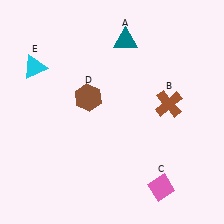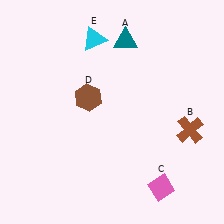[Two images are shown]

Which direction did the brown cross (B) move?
The brown cross (B) moved down.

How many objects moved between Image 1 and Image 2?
2 objects moved between the two images.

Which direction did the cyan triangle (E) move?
The cyan triangle (E) moved right.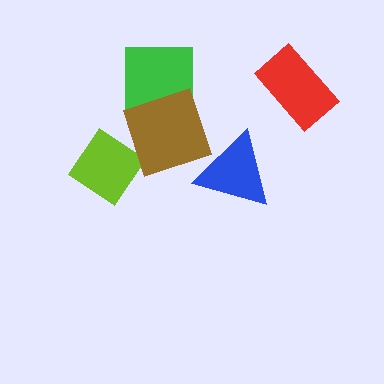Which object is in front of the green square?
The brown diamond is in front of the green square.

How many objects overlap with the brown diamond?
3 objects overlap with the brown diamond.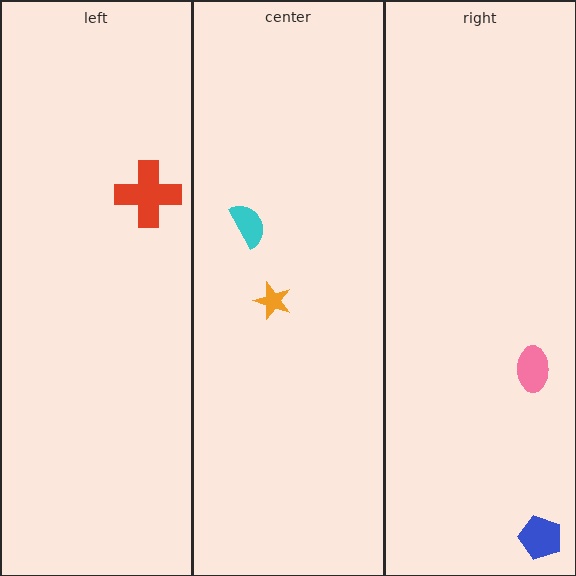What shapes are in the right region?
The pink ellipse, the blue pentagon.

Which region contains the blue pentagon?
The right region.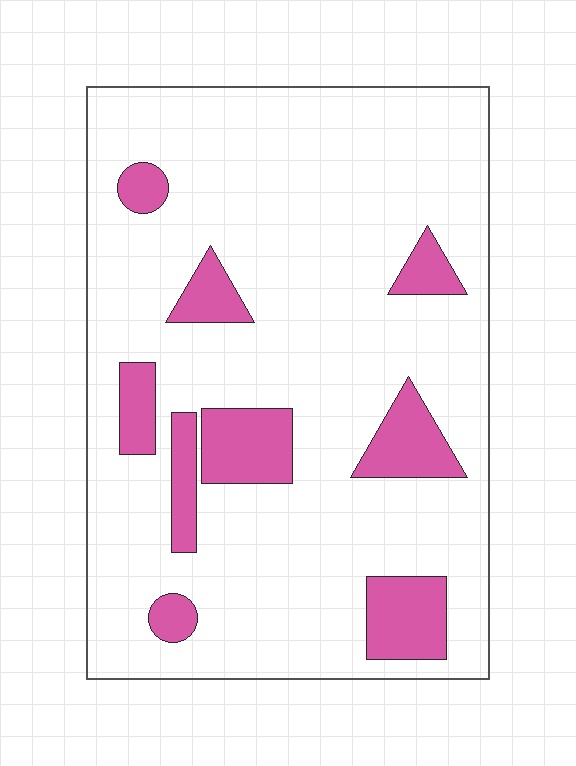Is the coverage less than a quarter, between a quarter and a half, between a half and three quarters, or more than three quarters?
Less than a quarter.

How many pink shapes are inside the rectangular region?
9.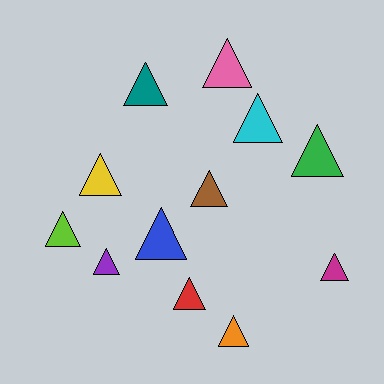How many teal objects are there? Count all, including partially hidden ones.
There is 1 teal object.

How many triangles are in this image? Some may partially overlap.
There are 12 triangles.